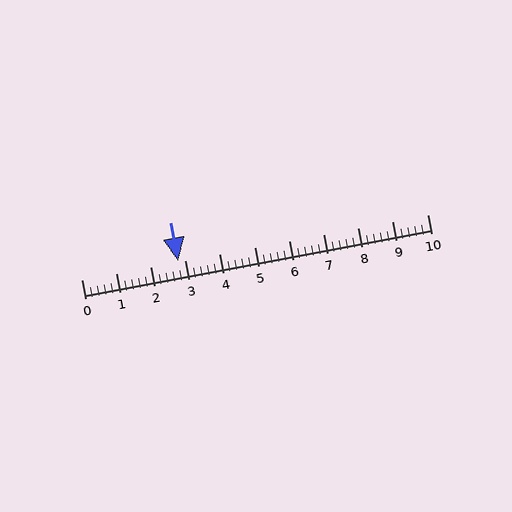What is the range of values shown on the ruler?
The ruler shows values from 0 to 10.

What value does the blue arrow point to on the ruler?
The blue arrow points to approximately 2.8.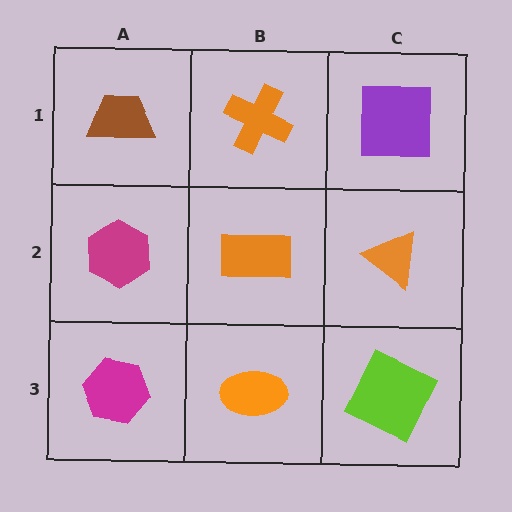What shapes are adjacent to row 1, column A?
A magenta hexagon (row 2, column A), an orange cross (row 1, column B).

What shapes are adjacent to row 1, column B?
An orange rectangle (row 2, column B), a brown trapezoid (row 1, column A), a purple square (row 1, column C).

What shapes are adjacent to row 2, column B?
An orange cross (row 1, column B), an orange ellipse (row 3, column B), a magenta hexagon (row 2, column A), an orange triangle (row 2, column C).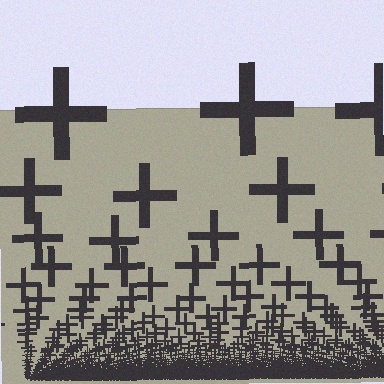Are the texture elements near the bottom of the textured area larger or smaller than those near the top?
Smaller. The gradient is inverted — elements near the bottom are smaller and denser.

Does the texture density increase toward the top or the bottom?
Density increases toward the bottom.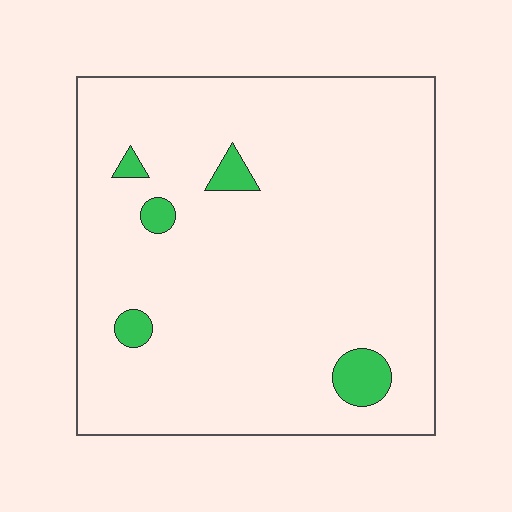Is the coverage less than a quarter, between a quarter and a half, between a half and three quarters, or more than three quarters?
Less than a quarter.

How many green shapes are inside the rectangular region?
5.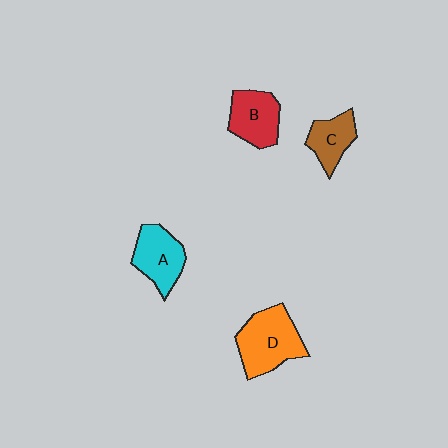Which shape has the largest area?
Shape D (orange).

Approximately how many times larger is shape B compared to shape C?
Approximately 1.2 times.